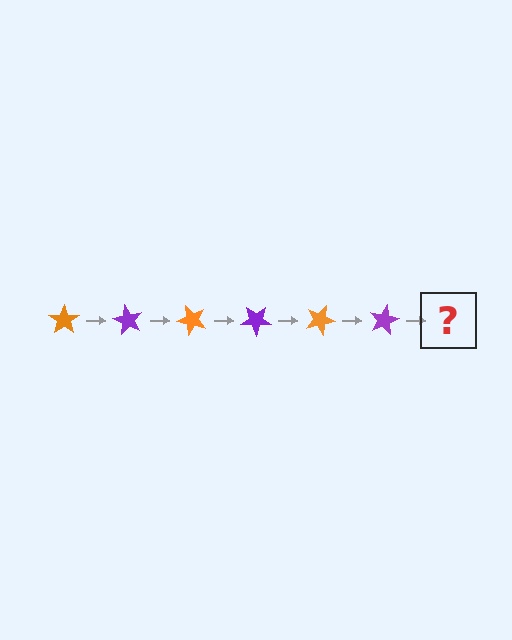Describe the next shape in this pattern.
It should be an orange star, rotated 360 degrees from the start.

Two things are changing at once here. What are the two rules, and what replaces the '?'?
The two rules are that it rotates 60 degrees each step and the color cycles through orange and purple. The '?' should be an orange star, rotated 360 degrees from the start.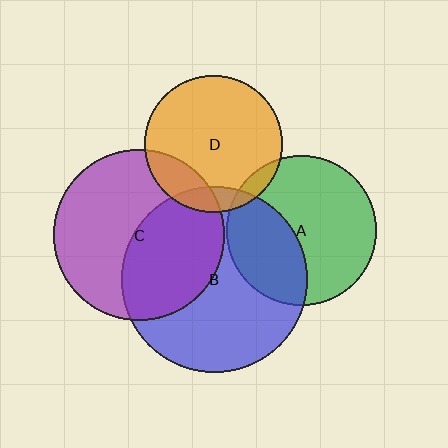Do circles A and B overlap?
Yes.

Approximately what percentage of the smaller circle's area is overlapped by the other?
Approximately 35%.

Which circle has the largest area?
Circle B (blue).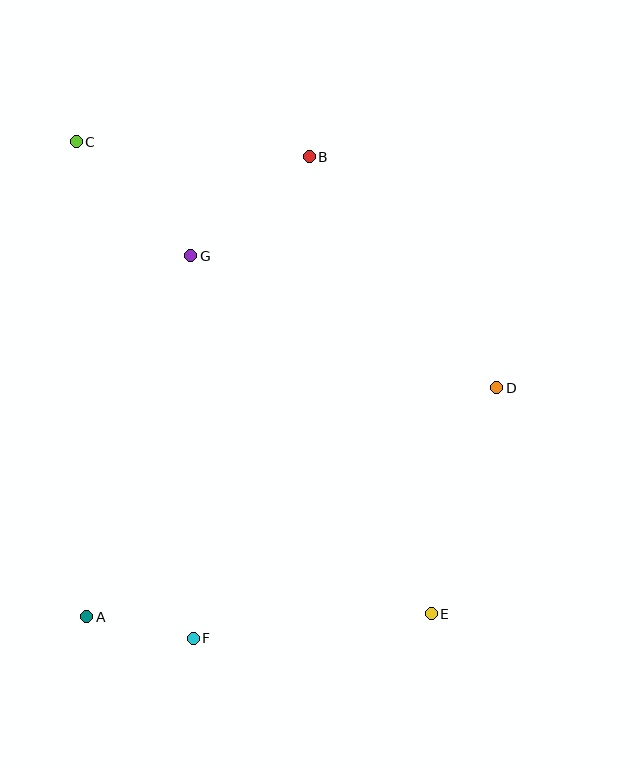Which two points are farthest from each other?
Points C and E are farthest from each other.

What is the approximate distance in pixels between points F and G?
The distance between F and G is approximately 383 pixels.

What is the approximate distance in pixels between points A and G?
The distance between A and G is approximately 376 pixels.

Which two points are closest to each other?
Points A and F are closest to each other.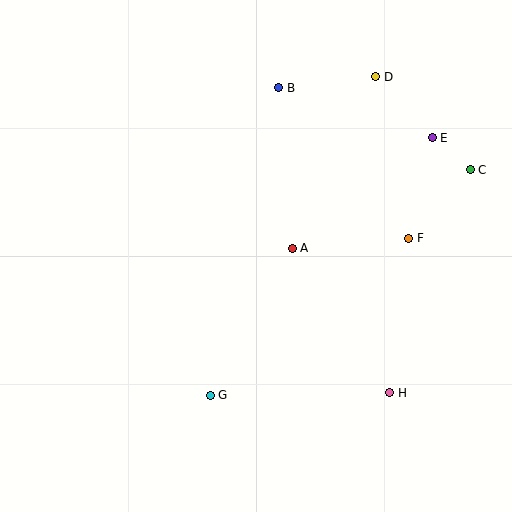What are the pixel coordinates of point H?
Point H is at (390, 393).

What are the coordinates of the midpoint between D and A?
The midpoint between D and A is at (334, 163).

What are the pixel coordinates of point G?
Point G is at (210, 395).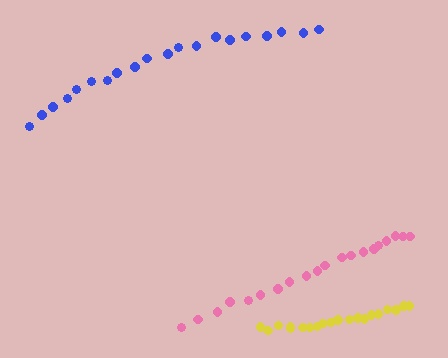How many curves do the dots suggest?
There are 3 distinct paths.